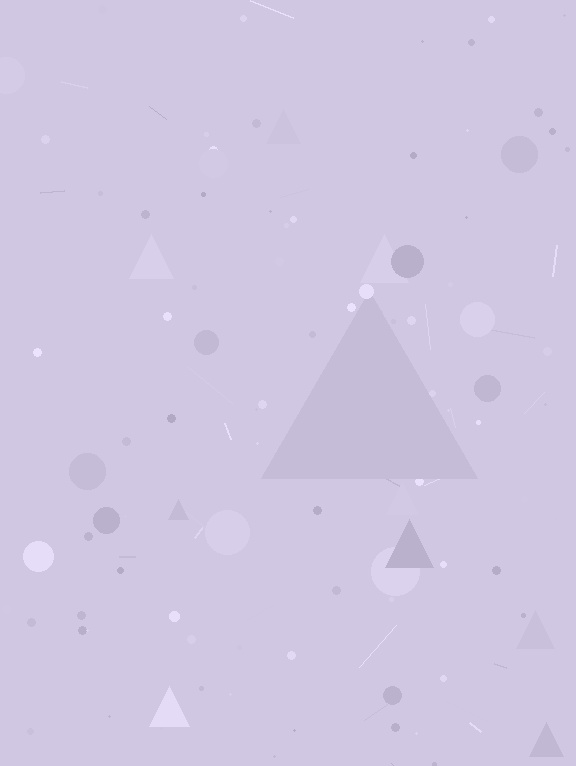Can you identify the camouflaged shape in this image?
The camouflaged shape is a triangle.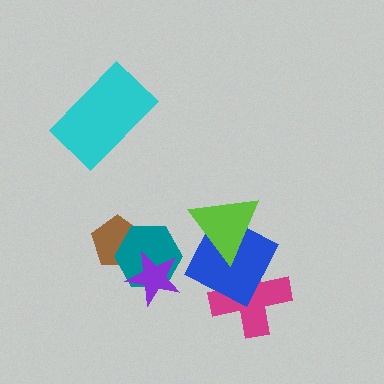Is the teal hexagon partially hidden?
Yes, it is partially covered by another shape.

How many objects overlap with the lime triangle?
1 object overlaps with the lime triangle.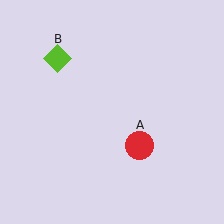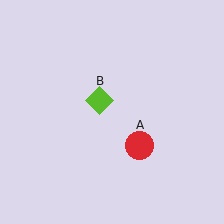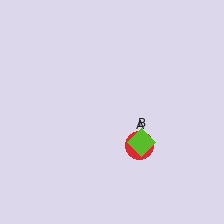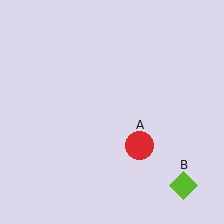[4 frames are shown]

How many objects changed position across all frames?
1 object changed position: lime diamond (object B).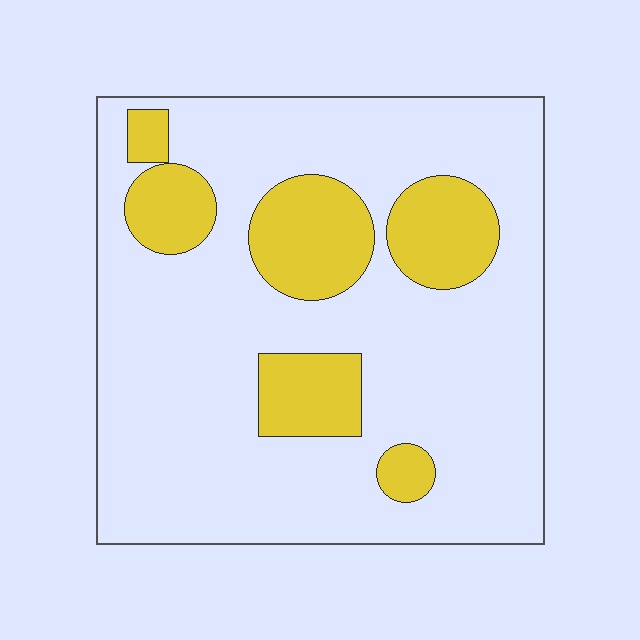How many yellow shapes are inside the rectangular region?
6.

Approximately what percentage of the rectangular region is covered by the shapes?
Approximately 20%.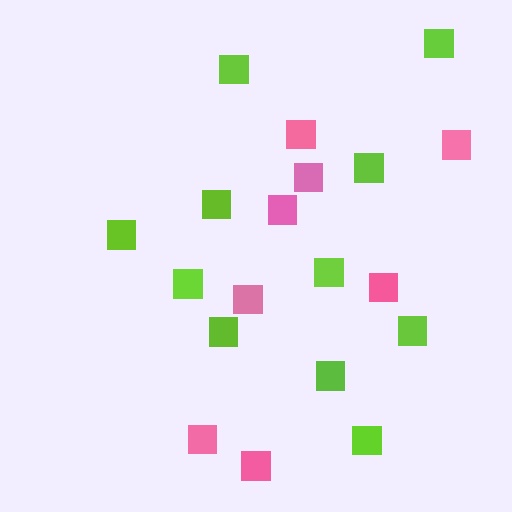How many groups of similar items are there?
There are 2 groups: one group of pink squares (8) and one group of lime squares (11).